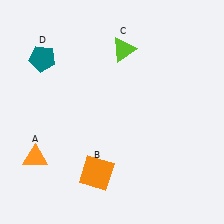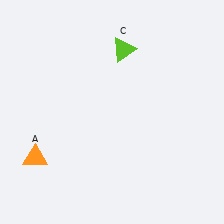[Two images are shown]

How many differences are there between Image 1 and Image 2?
There are 2 differences between the two images.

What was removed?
The orange square (B), the teal pentagon (D) were removed in Image 2.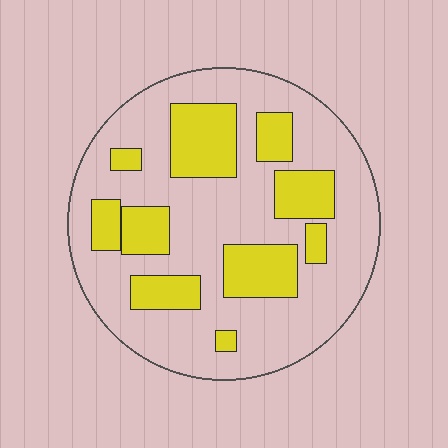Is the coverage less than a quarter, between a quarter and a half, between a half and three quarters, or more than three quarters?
Between a quarter and a half.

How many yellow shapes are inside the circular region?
10.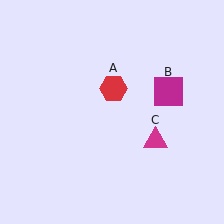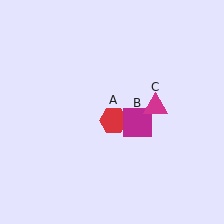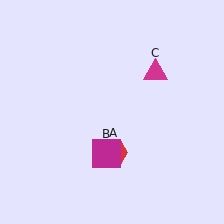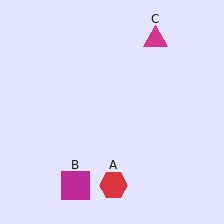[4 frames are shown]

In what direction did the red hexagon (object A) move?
The red hexagon (object A) moved down.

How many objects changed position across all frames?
3 objects changed position: red hexagon (object A), magenta square (object B), magenta triangle (object C).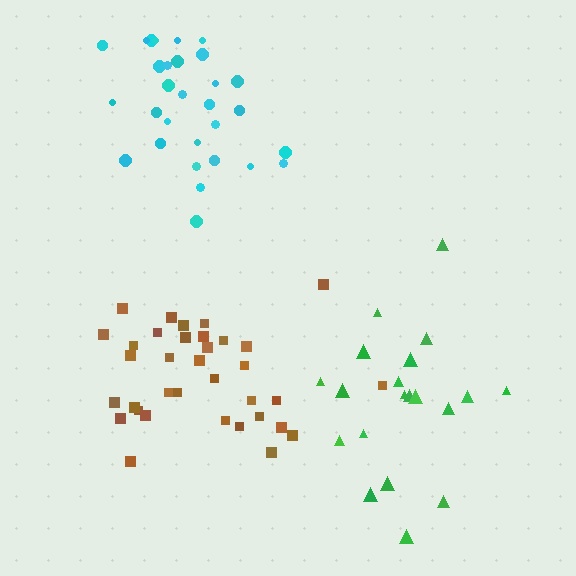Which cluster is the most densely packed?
Cyan.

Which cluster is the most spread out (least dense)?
Green.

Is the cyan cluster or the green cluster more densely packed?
Cyan.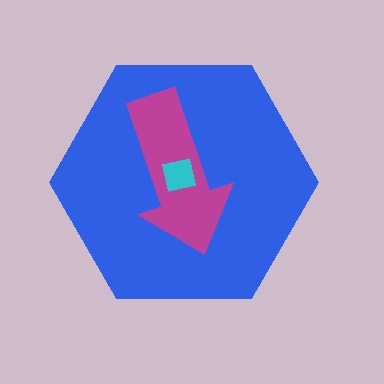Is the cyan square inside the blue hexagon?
Yes.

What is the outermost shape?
The blue hexagon.